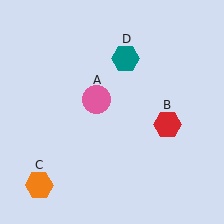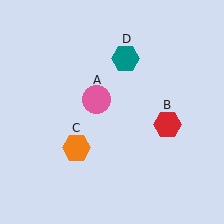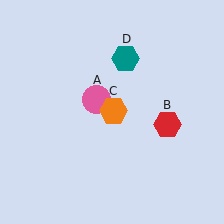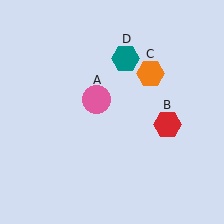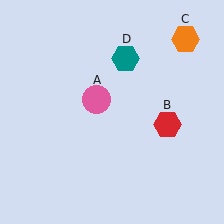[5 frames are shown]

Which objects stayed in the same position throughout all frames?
Pink circle (object A) and red hexagon (object B) and teal hexagon (object D) remained stationary.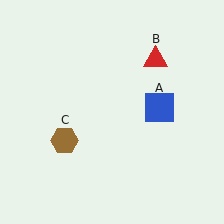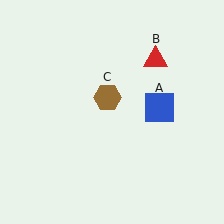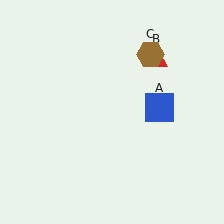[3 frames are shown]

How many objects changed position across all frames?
1 object changed position: brown hexagon (object C).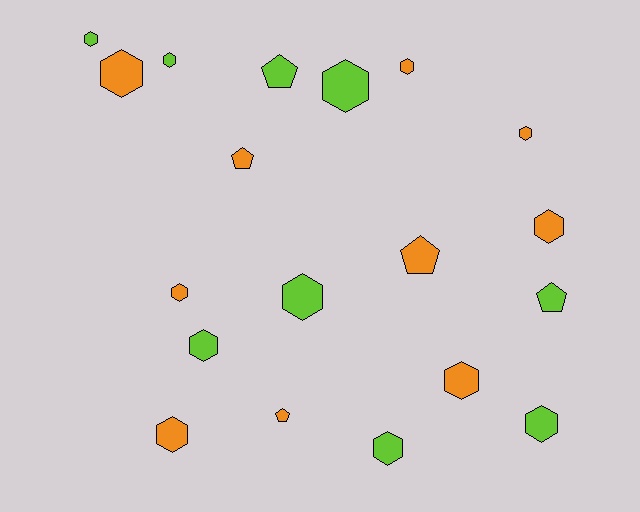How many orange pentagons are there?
There are 3 orange pentagons.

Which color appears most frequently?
Orange, with 10 objects.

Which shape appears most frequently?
Hexagon, with 14 objects.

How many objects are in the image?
There are 19 objects.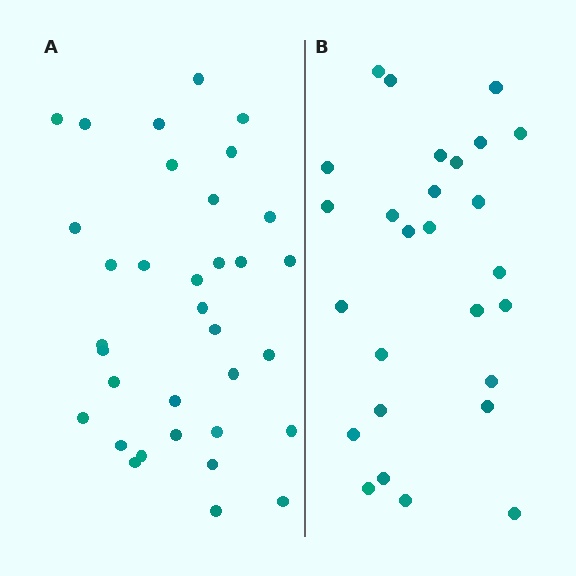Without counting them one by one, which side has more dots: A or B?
Region A (the left region) has more dots.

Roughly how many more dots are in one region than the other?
Region A has roughly 8 or so more dots than region B.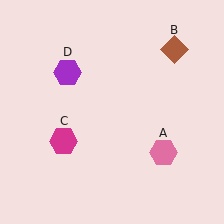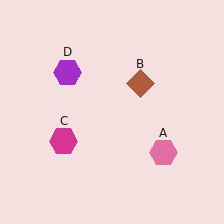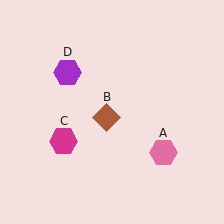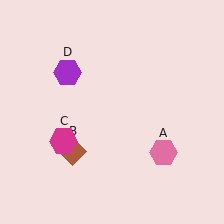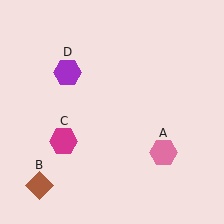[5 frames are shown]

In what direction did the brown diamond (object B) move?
The brown diamond (object B) moved down and to the left.